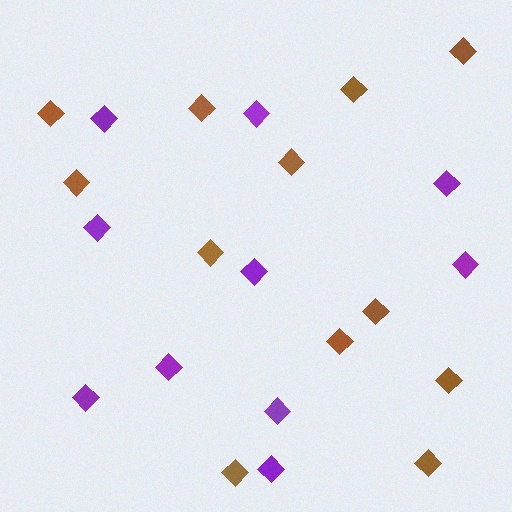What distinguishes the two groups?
There are 2 groups: one group of purple diamonds (10) and one group of brown diamonds (12).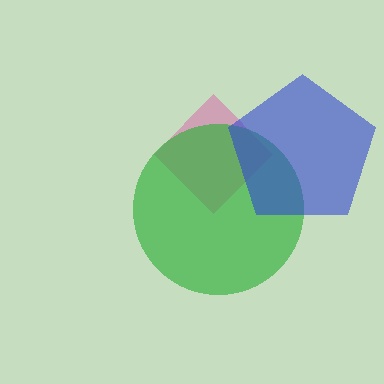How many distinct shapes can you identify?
There are 3 distinct shapes: a pink diamond, a green circle, a blue pentagon.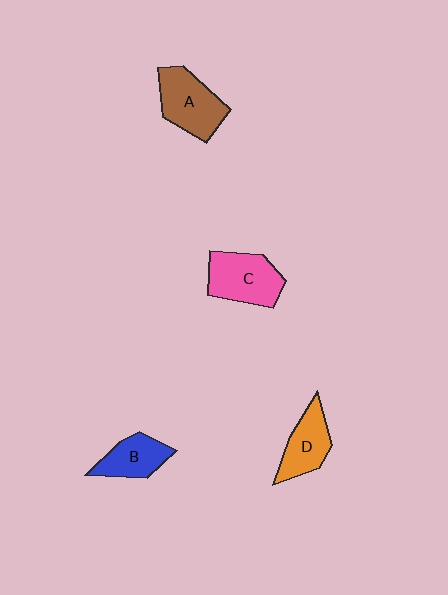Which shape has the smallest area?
Shape B (blue).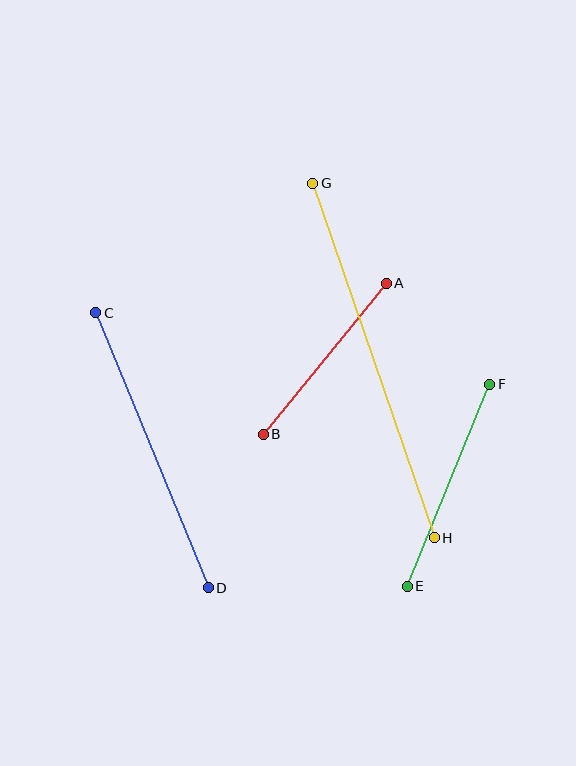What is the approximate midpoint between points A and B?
The midpoint is at approximately (325, 359) pixels.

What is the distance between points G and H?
The distance is approximately 375 pixels.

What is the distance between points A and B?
The distance is approximately 195 pixels.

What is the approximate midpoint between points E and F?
The midpoint is at approximately (449, 485) pixels.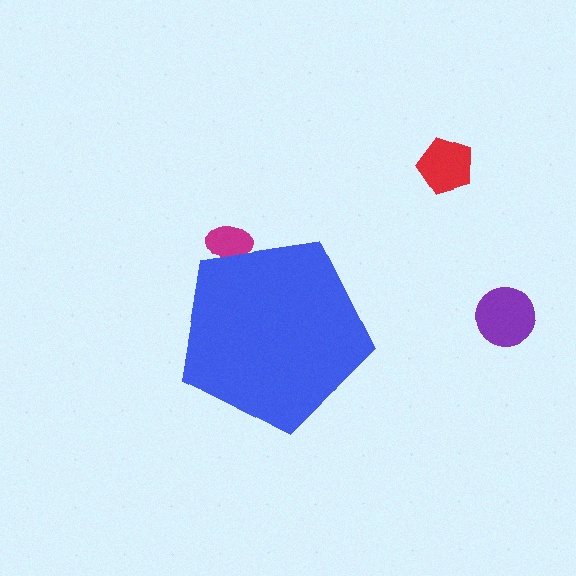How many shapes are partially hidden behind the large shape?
1 shape is partially hidden.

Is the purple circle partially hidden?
No, the purple circle is fully visible.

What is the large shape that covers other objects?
A blue pentagon.